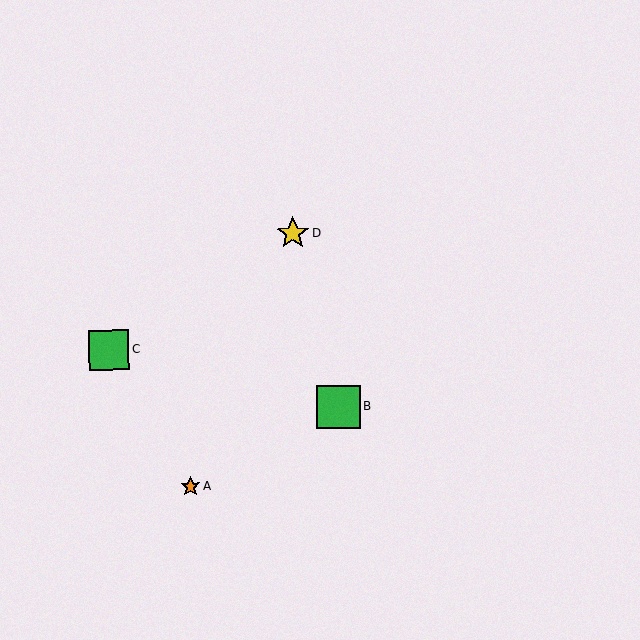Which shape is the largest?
The green square (labeled B) is the largest.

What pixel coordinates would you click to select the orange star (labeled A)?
Click at (190, 486) to select the orange star A.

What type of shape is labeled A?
Shape A is an orange star.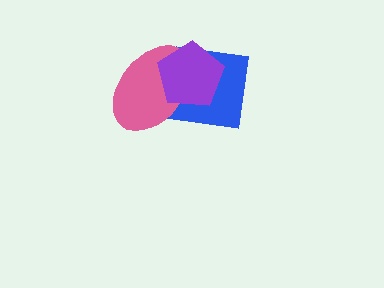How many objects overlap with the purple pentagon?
2 objects overlap with the purple pentagon.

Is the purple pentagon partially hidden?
No, no other shape covers it.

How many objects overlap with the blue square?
2 objects overlap with the blue square.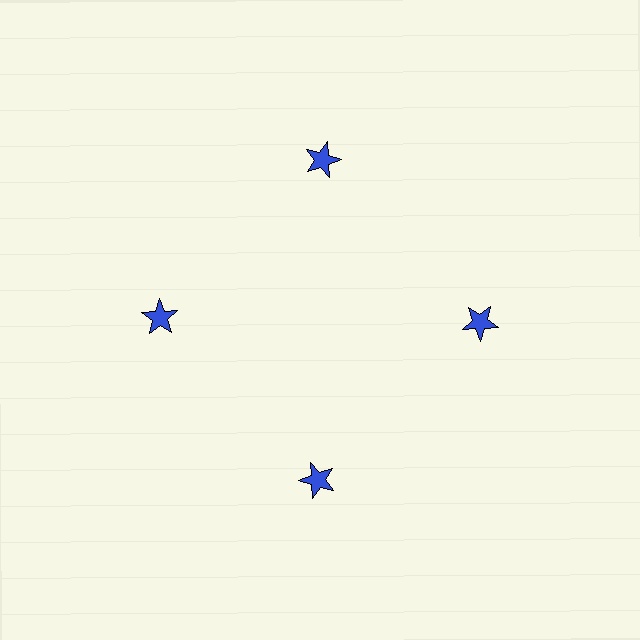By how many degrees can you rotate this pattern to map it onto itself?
The pattern maps onto itself every 90 degrees of rotation.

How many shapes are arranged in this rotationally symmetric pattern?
There are 4 shapes, arranged in 4 groups of 1.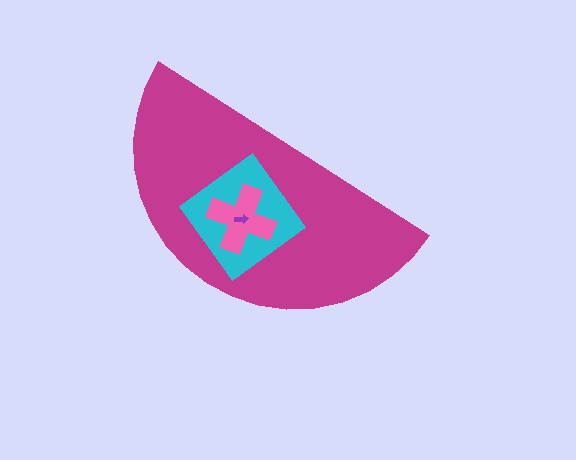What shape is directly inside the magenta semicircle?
The cyan diamond.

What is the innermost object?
The purple arrow.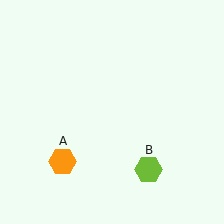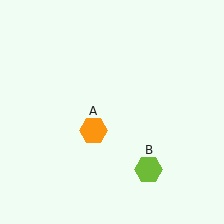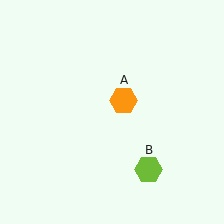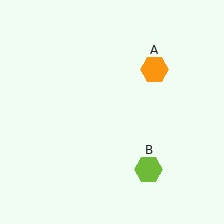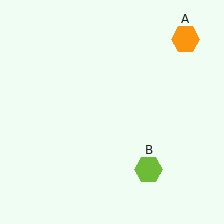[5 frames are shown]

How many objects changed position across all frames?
1 object changed position: orange hexagon (object A).